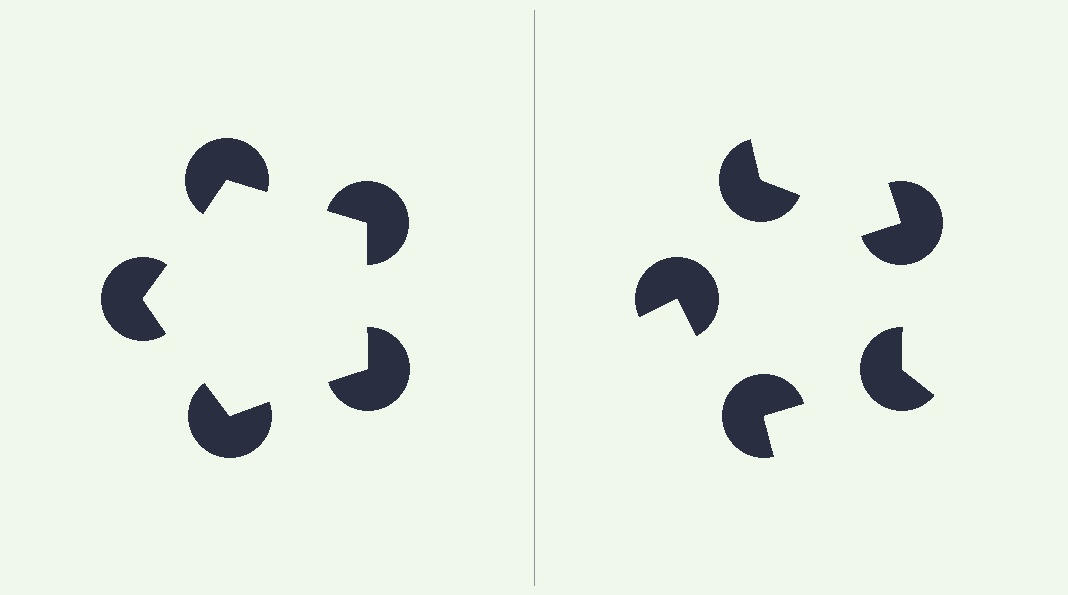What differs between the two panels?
The pac-man discs are positioned identically on both sides; only the wedge orientations differ. On the left they align to a pentagon; on the right they are misaligned.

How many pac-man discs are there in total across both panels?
10 — 5 on each side.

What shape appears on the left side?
An illusory pentagon.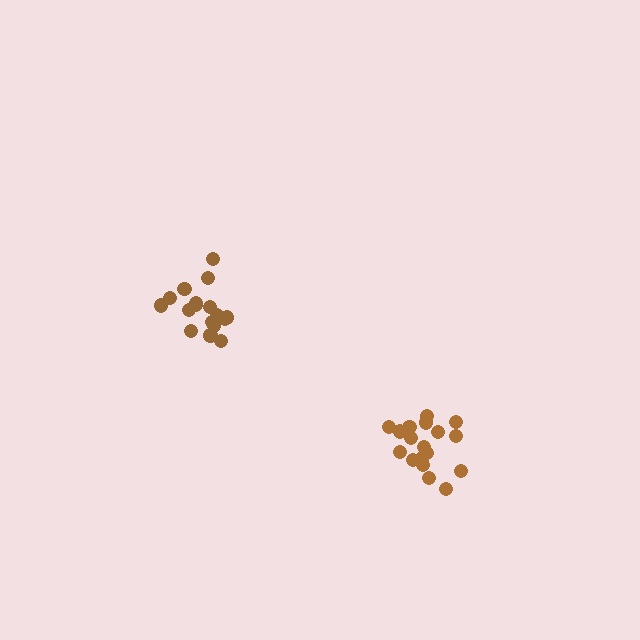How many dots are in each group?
Group 1: 18 dots, Group 2: 18 dots (36 total).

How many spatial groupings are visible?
There are 2 spatial groupings.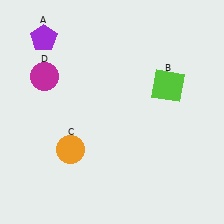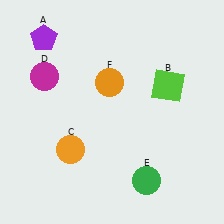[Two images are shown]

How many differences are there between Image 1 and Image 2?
There are 2 differences between the two images.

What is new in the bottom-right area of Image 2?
A green circle (E) was added in the bottom-right area of Image 2.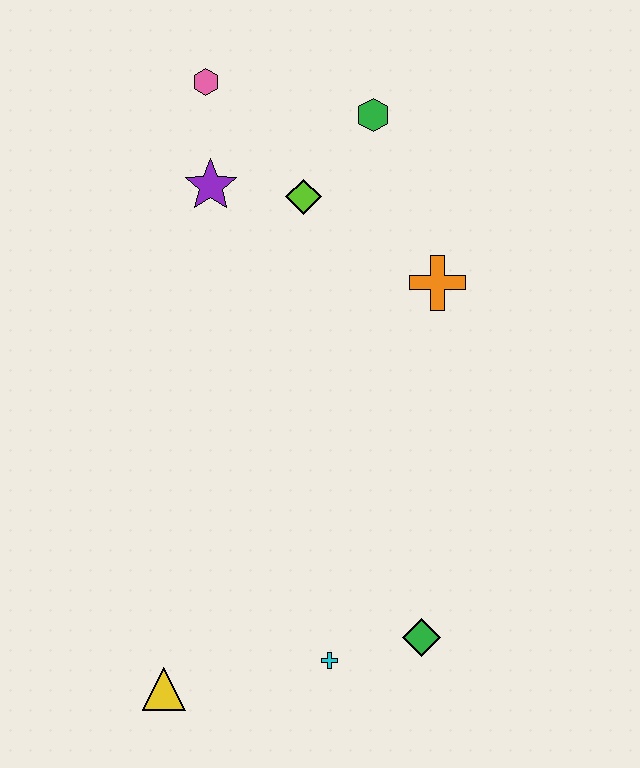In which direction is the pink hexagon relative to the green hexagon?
The pink hexagon is to the left of the green hexagon.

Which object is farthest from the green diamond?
The pink hexagon is farthest from the green diamond.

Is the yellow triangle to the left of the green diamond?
Yes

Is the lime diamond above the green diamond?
Yes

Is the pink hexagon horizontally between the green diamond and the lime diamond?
No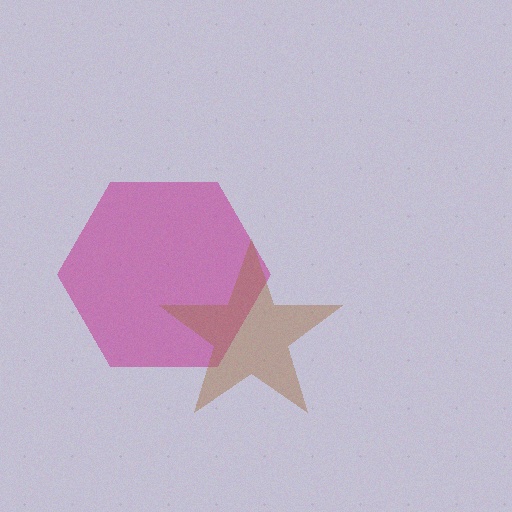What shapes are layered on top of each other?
The layered shapes are: a magenta hexagon, a brown star.